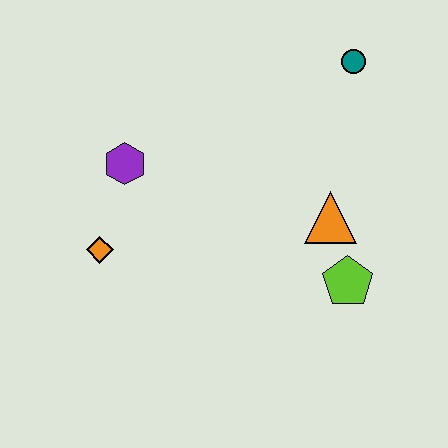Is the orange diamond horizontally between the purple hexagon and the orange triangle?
No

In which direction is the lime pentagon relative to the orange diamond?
The lime pentagon is to the right of the orange diamond.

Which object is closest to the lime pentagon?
The orange triangle is closest to the lime pentagon.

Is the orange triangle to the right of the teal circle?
No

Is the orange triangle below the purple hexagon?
Yes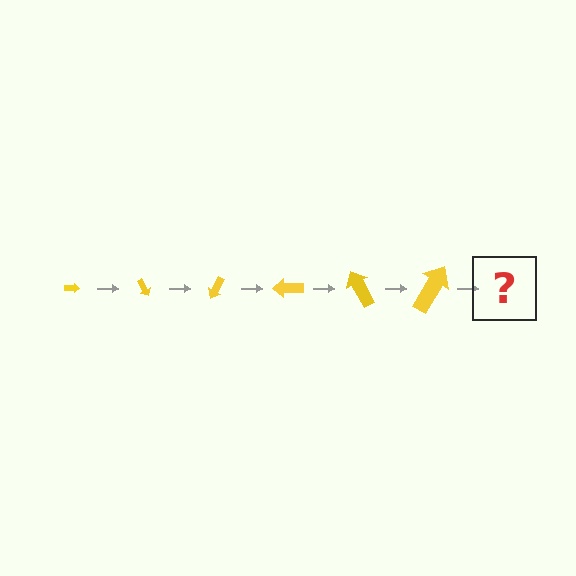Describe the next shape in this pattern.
It should be an arrow, larger than the previous one and rotated 360 degrees from the start.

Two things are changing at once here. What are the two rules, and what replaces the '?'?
The two rules are that the arrow grows larger each step and it rotates 60 degrees each step. The '?' should be an arrow, larger than the previous one and rotated 360 degrees from the start.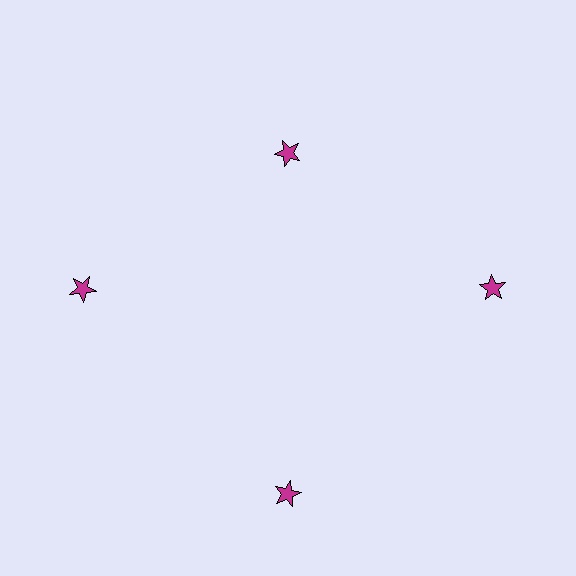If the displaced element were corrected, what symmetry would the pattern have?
It would have 4-fold rotational symmetry — the pattern would map onto itself every 90 degrees.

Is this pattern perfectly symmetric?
No. The 4 magenta stars are arranged in a ring, but one element near the 12 o'clock position is pulled inward toward the center, breaking the 4-fold rotational symmetry.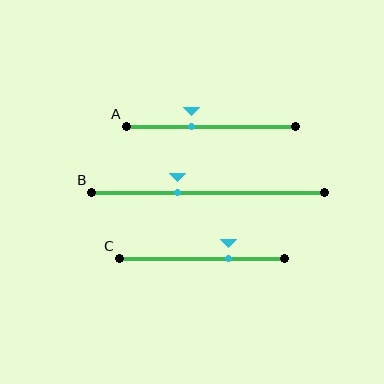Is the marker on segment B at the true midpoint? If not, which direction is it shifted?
No, the marker on segment B is shifted to the left by about 13% of the segment length.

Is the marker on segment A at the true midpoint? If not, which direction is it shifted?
No, the marker on segment A is shifted to the left by about 12% of the segment length.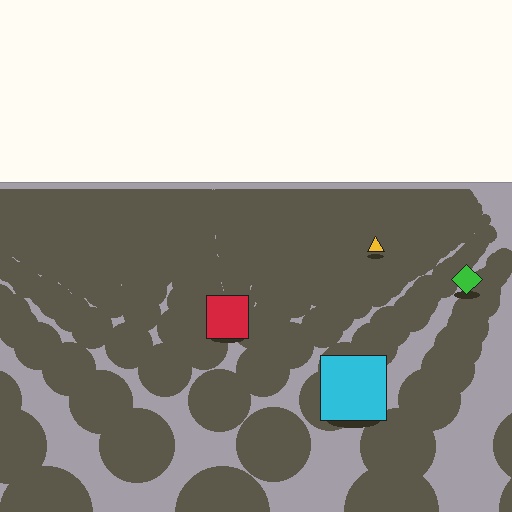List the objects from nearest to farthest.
From nearest to farthest: the cyan square, the red square, the green diamond, the yellow triangle.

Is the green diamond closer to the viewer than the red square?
No. The red square is closer — you can tell from the texture gradient: the ground texture is coarser near it.